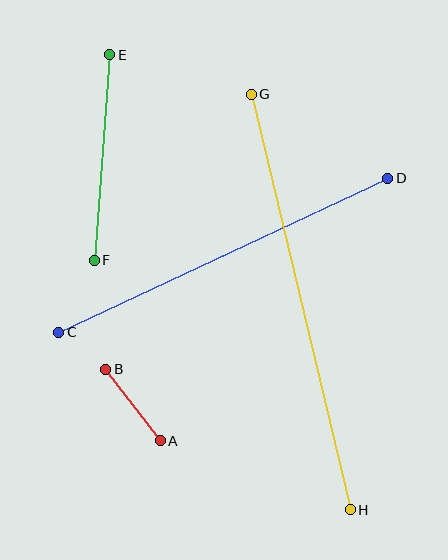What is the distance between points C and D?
The distance is approximately 363 pixels.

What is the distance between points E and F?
The distance is approximately 206 pixels.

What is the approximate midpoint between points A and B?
The midpoint is at approximately (133, 405) pixels.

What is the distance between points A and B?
The distance is approximately 90 pixels.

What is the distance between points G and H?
The distance is approximately 427 pixels.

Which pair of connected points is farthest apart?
Points G and H are farthest apart.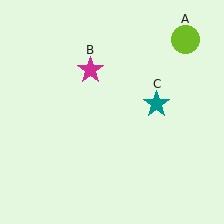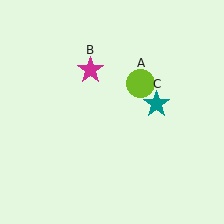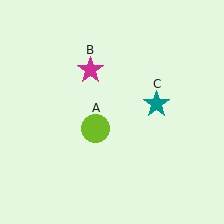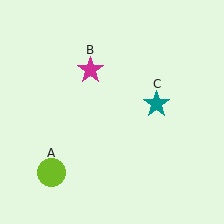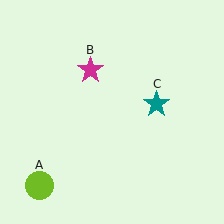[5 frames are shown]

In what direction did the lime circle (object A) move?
The lime circle (object A) moved down and to the left.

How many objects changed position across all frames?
1 object changed position: lime circle (object A).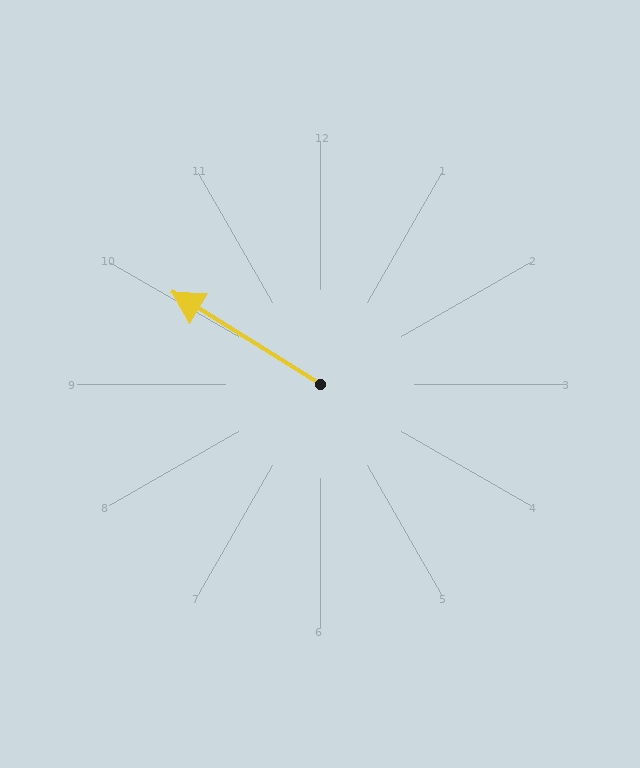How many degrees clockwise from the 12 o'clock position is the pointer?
Approximately 302 degrees.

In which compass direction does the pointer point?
Northwest.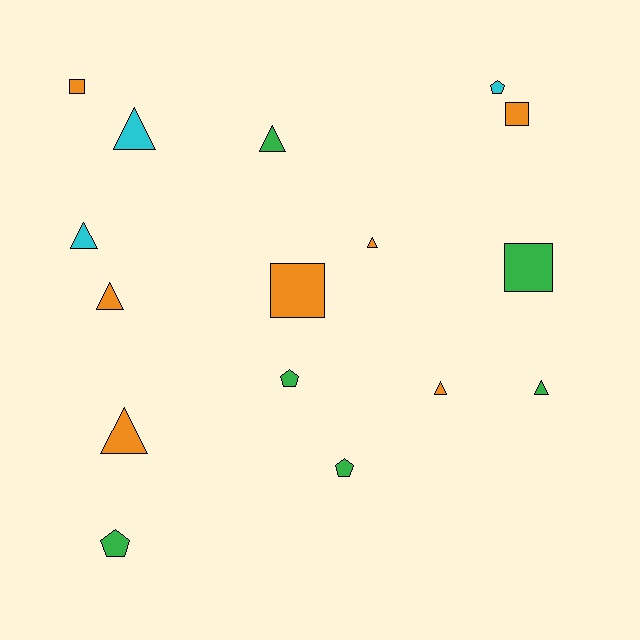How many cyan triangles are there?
There are 2 cyan triangles.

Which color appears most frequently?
Orange, with 7 objects.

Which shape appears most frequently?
Triangle, with 8 objects.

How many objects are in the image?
There are 16 objects.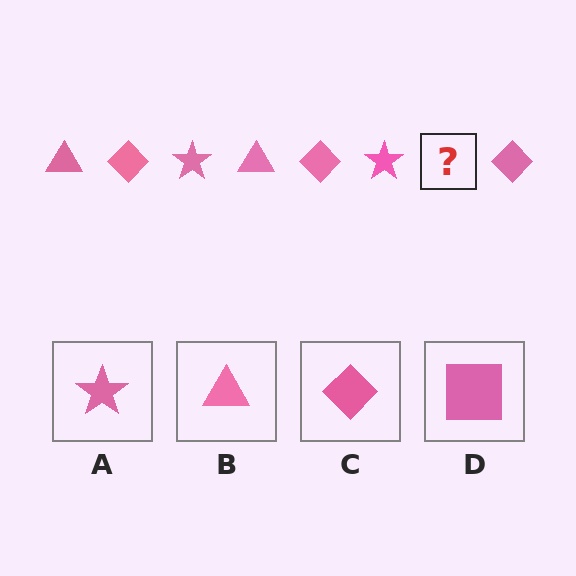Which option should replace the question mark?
Option B.